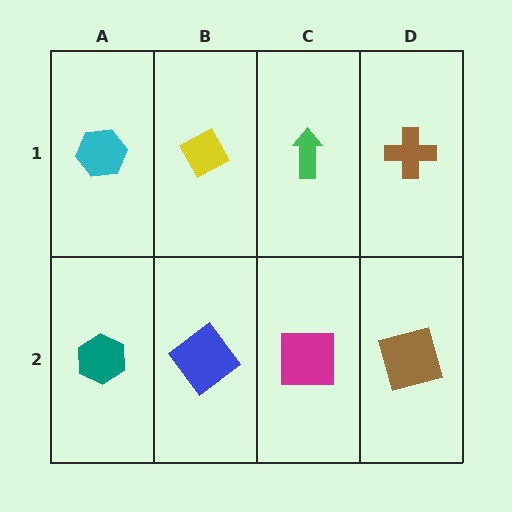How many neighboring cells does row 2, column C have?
3.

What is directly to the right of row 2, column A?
A blue diamond.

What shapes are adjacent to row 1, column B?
A blue diamond (row 2, column B), a cyan hexagon (row 1, column A), a green arrow (row 1, column C).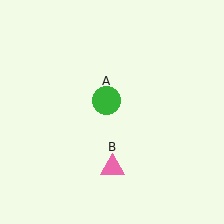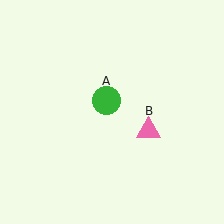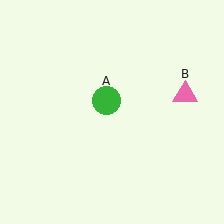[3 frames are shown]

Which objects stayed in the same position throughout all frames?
Green circle (object A) remained stationary.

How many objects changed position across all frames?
1 object changed position: pink triangle (object B).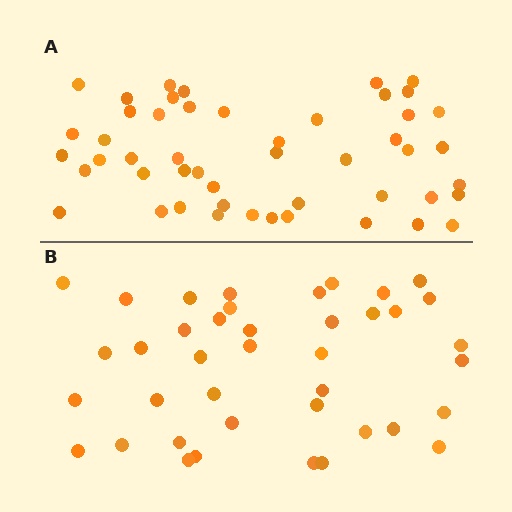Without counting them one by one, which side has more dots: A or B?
Region A (the top region) has more dots.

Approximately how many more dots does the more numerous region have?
Region A has roughly 8 or so more dots than region B.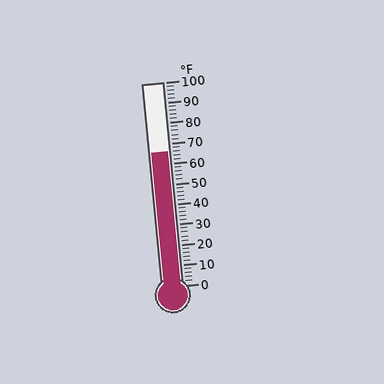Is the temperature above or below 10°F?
The temperature is above 10°F.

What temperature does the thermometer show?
The thermometer shows approximately 66°F.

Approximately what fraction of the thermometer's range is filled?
The thermometer is filled to approximately 65% of its range.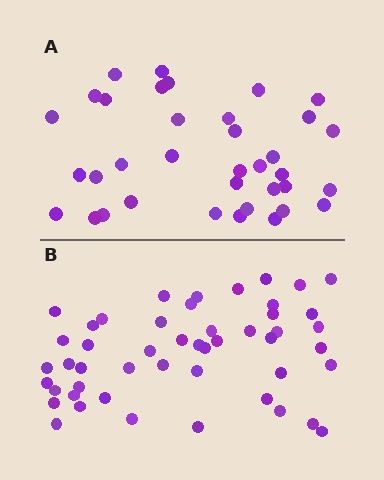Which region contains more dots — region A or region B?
Region B (the bottom region) has more dots.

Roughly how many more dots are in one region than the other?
Region B has approximately 15 more dots than region A.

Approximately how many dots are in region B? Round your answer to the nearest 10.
About 50 dots. (The exact count is 49, which rounds to 50.)